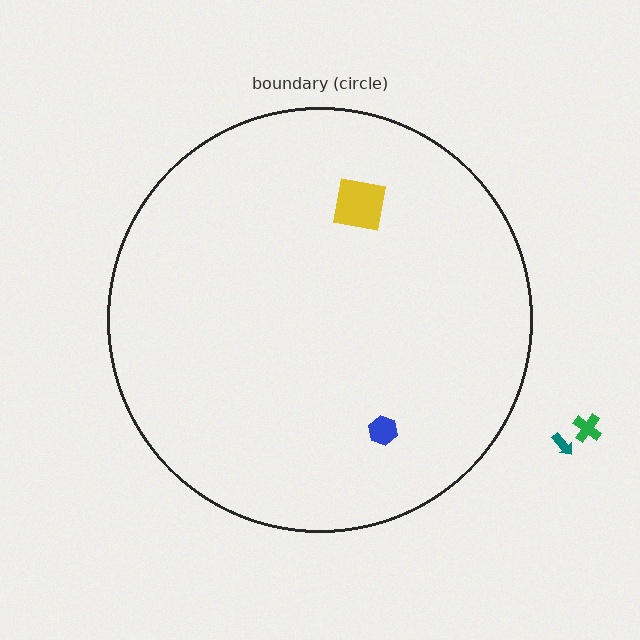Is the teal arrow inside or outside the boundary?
Outside.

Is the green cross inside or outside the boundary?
Outside.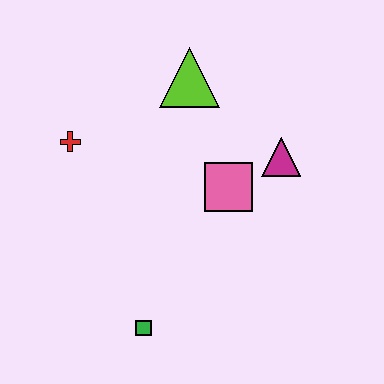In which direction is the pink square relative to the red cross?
The pink square is to the right of the red cross.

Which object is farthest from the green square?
The lime triangle is farthest from the green square.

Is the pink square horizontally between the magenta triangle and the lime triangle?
Yes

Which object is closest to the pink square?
The magenta triangle is closest to the pink square.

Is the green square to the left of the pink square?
Yes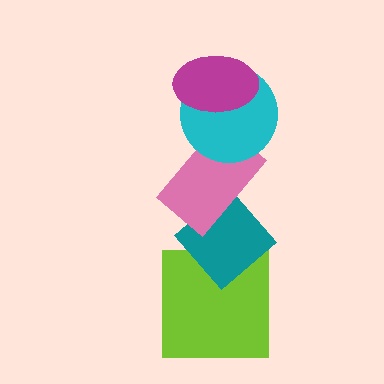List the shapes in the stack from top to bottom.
From top to bottom: the magenta ellipse, the cyan circle, the pink rectangle, the teal diamond, the lime square.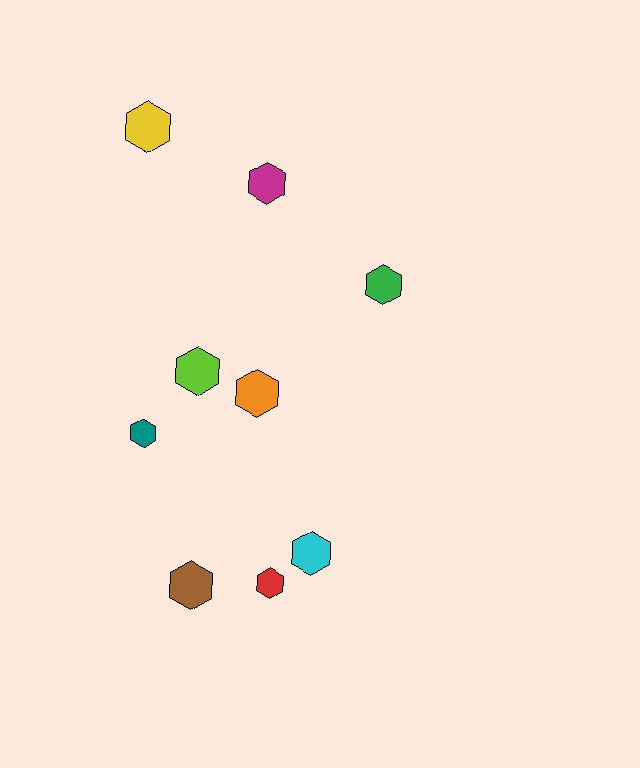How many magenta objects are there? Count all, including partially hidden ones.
There is 1 magenta object.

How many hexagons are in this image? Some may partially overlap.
There are 9 hexagons.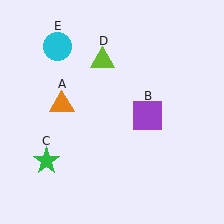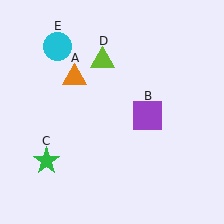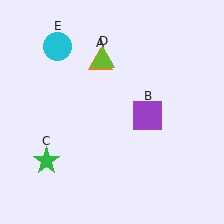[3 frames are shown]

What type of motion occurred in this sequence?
The orange triangle (object A) rotated clockwise around the center of the scene.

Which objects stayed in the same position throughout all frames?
Purple square (object B) and green star (object C) and lime triangle (object D) and cyan circle (object E) remained stationary.